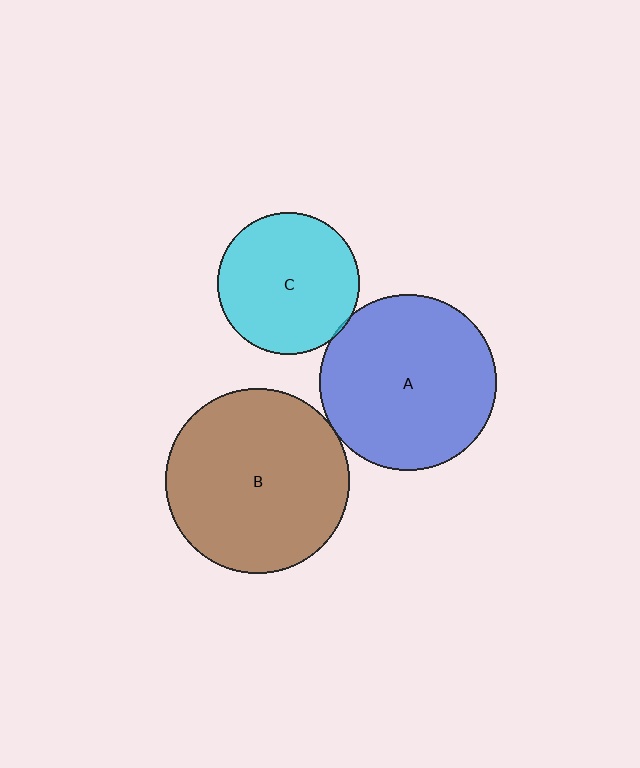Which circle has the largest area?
Circle B (brown).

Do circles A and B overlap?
Yes.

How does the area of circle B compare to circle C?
Approximately 1.7 times.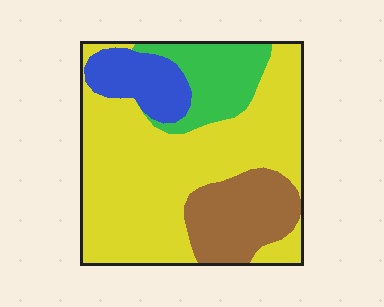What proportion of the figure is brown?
Brown covers 17% of the figure.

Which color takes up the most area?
Yellow, at roughly 60%.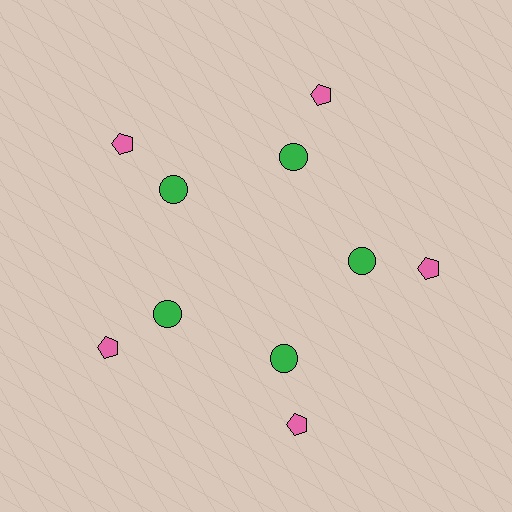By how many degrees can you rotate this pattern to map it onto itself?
The pattern maps onto itself every 72 degrees of rotation.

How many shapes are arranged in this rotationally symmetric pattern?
There are 10 shapes, arranged in 5 groups of 2.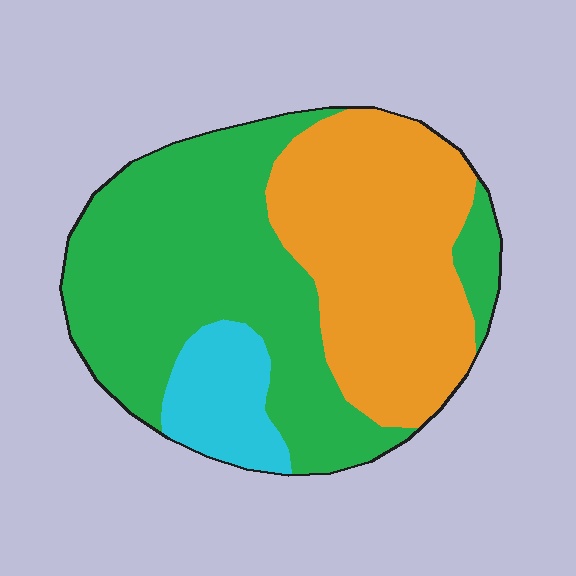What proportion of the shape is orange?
Orange covers roughly 40% of the shape.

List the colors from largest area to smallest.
From largest to smallest: green, orange, cyan.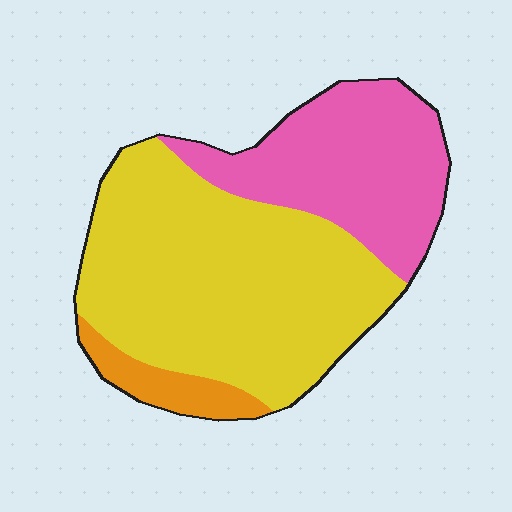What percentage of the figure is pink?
Pink takes up about one third (1/3) of the figure.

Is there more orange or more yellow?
Yellow.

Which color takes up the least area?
Orange, at roughly 10%.